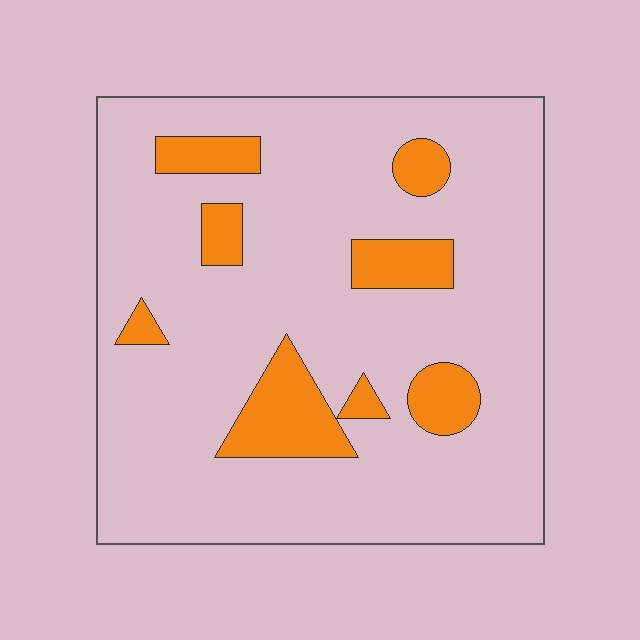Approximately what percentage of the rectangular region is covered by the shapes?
Approximately 15%.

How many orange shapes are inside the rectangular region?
8.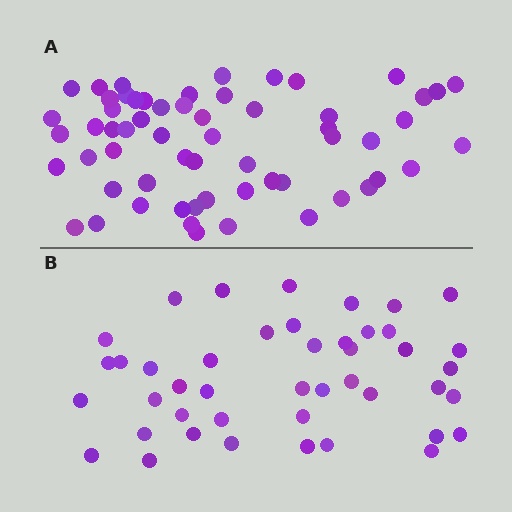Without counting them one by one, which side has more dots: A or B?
Region A (the top region) has more dots.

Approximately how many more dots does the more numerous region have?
Region A has approximately 15 more dots than region B.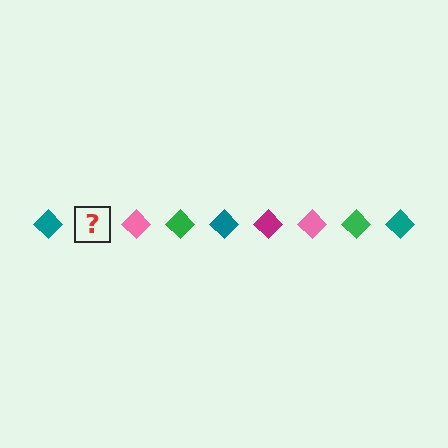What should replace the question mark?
The question mark should be replaced with a magenta diamond.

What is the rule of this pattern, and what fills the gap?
The rule is that the pattern cycles through teal, magenta, pink, green diamonds. The gap should be filled with a magenta diamond.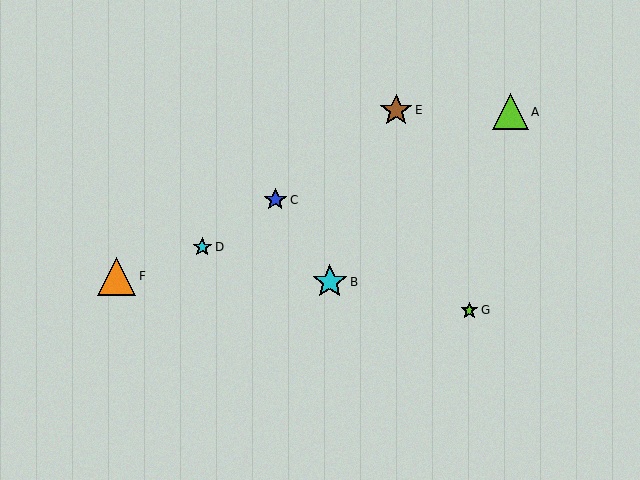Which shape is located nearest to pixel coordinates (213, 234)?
The cyan star (labeled D) at (202, 247) is nearest to that location.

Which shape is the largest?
The orange triangle (labeled F) is the largest.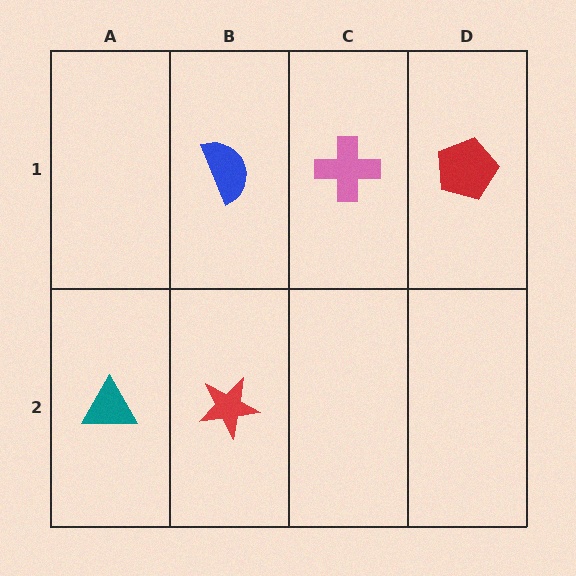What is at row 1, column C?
A pink cross.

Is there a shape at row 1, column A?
No, that cell is empty.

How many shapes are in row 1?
3 shapes.